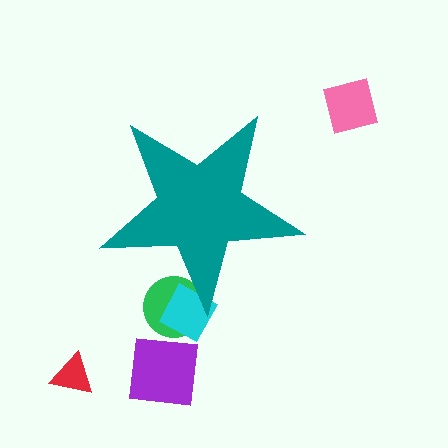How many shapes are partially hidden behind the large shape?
2 shapes are partially hidden.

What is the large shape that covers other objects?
A teal star.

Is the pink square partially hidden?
No, the pink square is fully visible.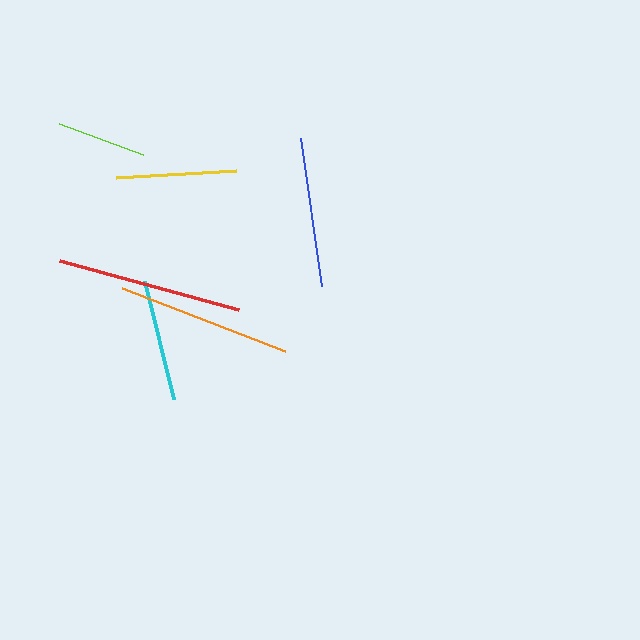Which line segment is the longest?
The red line is the longest at approximately 186 pixels.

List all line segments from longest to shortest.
From longest to shortest: red, orange, blue, cyan, yellow, lime.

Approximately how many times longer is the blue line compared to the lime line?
The blue line is approximately 1.7 times the length of the lime line.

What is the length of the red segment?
The red segment is approximately 186 pixels long.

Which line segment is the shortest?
The lime line is the shortest at approximately 90 pixels.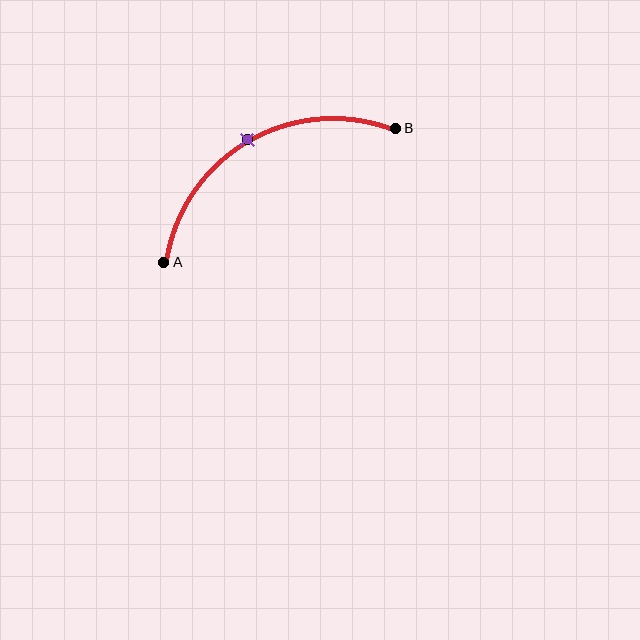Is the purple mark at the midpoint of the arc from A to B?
Yes. The purple mark lies on the arc at equal arc-length from both A and B — it is the arc midpoint.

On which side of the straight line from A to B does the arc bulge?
The arc bulges above the straight line connecting A and B.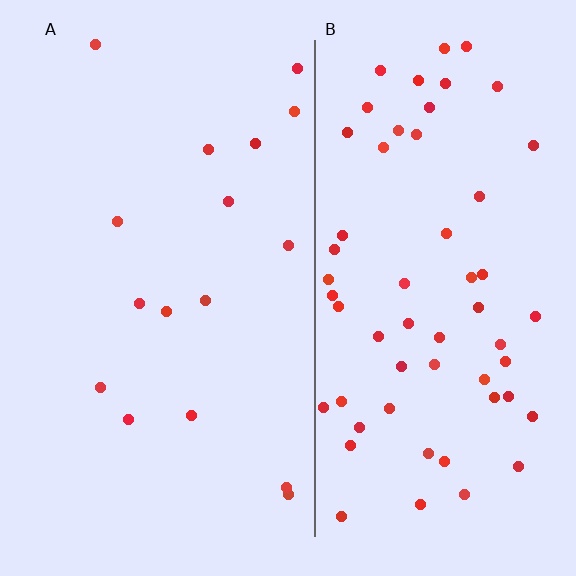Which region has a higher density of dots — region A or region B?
B (the right).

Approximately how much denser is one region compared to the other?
Approximately 3.7× — region B over region A.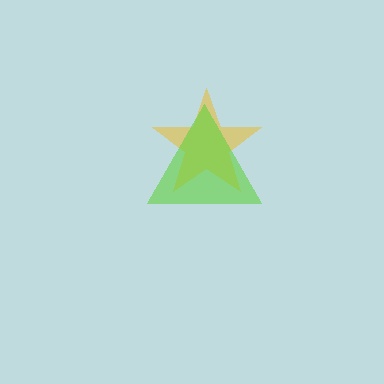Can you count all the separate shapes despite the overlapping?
Yes, there are 2 separate shapes.